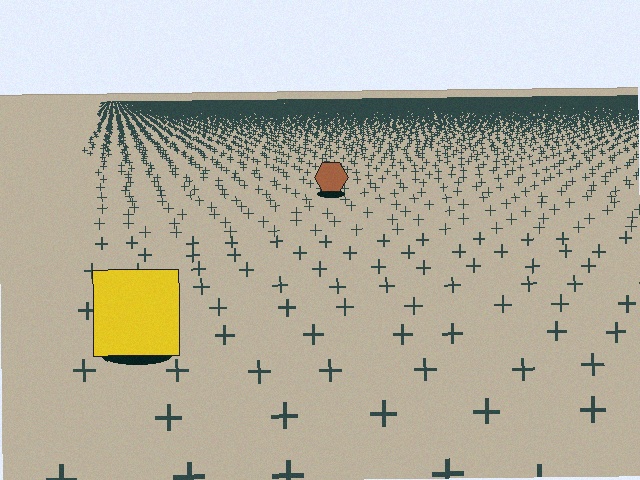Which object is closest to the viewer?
The yellow square is closest. The texture marks near it are larger and more spread out.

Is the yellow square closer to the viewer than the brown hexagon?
Yes. The yellow square is closer — you can tell from the texture gradient: the ground texture is coarser near it.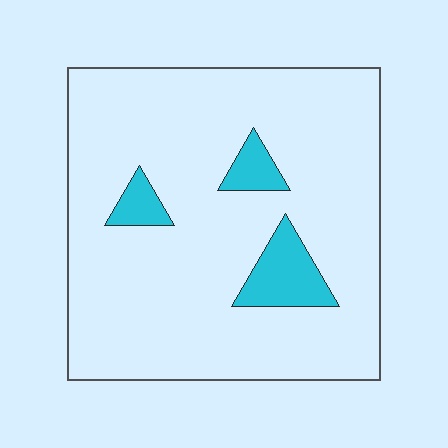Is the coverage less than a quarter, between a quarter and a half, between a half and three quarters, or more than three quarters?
Less than a quarter.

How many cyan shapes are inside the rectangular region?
3.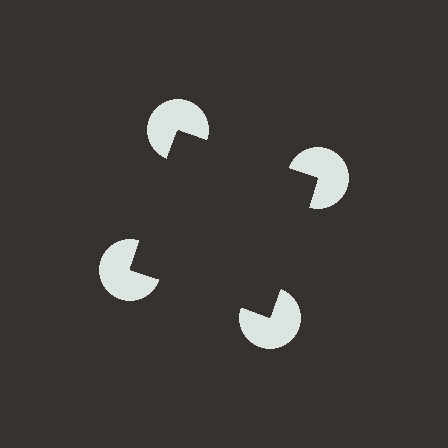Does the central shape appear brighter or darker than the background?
It typically appears slightly darker than the background, even though no actual brightness change is drawn.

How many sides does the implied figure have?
4 sides.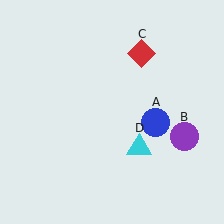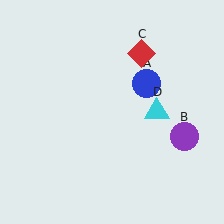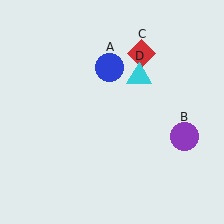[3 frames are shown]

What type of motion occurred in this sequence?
The blue circle (object A), cyan triangle (object D) rotated counterclockwise around the center of the scene.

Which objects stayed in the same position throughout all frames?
Purple circle (object B) and red diamond (object C) remained stationary.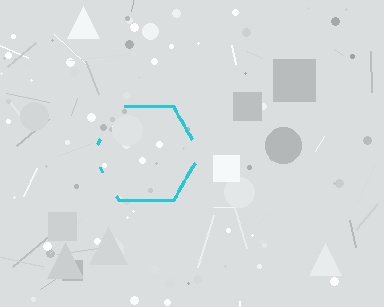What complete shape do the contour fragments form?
The contour fragments form a hexagon.